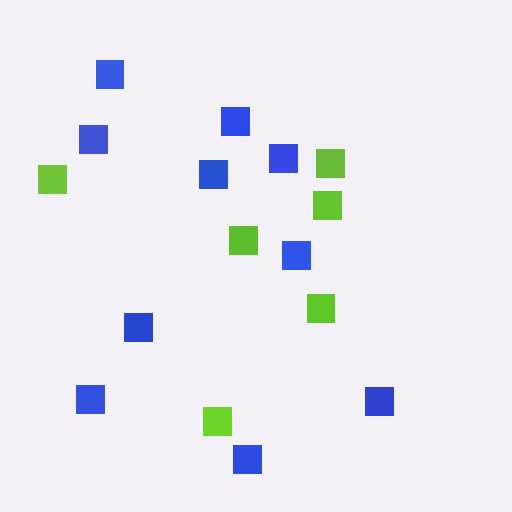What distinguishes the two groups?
There are 2 groups: one group of lime squares (6) and one group of blue squares (10).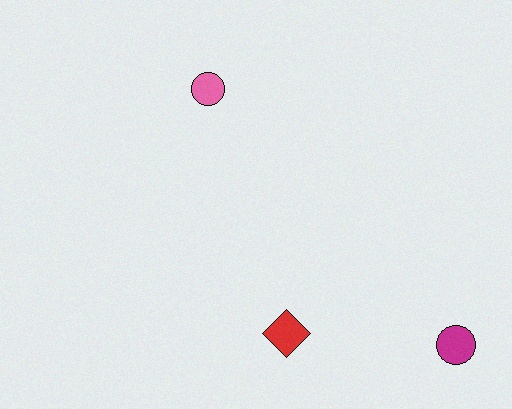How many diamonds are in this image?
There is 1 diamond.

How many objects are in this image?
There are 3 objects.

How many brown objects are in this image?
There are no brown objects.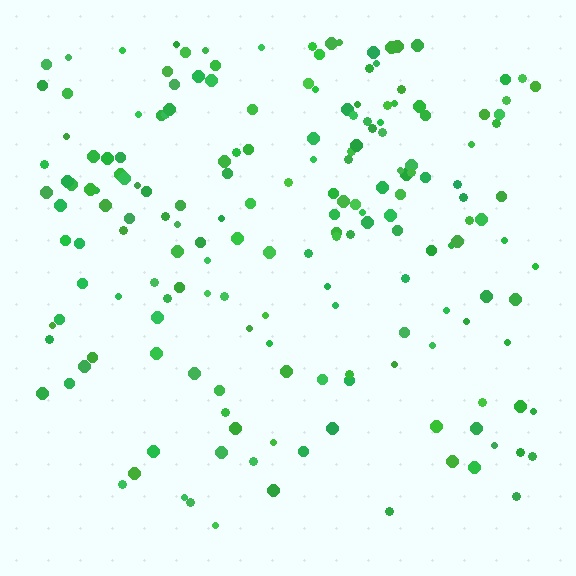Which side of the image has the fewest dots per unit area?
The bottom.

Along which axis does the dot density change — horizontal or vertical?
Vertical.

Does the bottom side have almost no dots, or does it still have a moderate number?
Still a moderate number, just noticeably fewer than the top.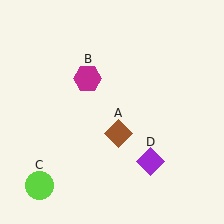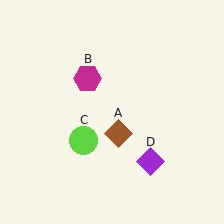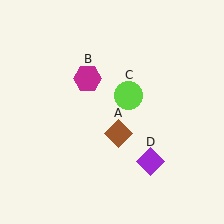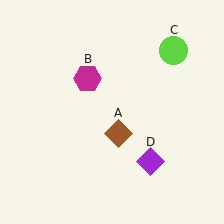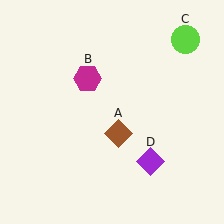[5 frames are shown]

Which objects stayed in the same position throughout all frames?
Brown diamond (object A) and magenta hexagon (object B) and purple diamond (object D) remained stationary.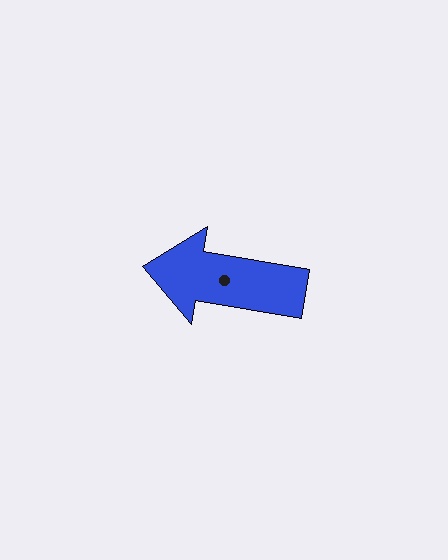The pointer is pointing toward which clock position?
Roughly 9 o'clock.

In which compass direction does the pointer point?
West.